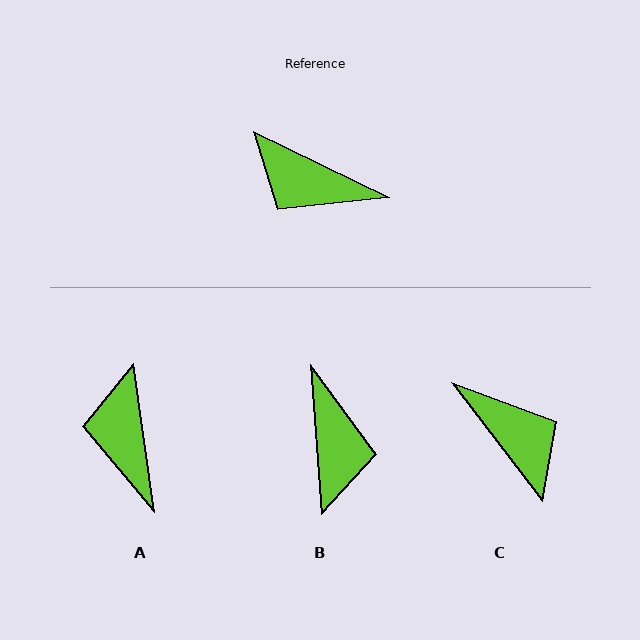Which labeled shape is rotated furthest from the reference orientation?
C, about 153 degrees away.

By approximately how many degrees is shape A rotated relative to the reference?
Approximately 56 degrees clockwise.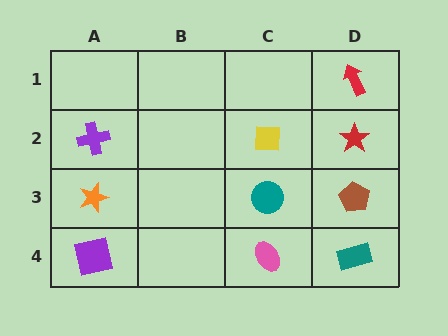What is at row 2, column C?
A yellow square.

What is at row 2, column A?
A purple cross.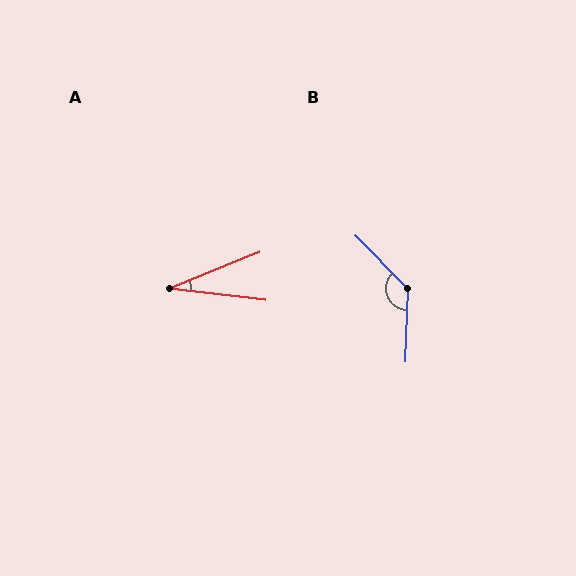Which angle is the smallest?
A, at approximately 29 degrees.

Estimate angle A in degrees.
Approximately 29 degrees.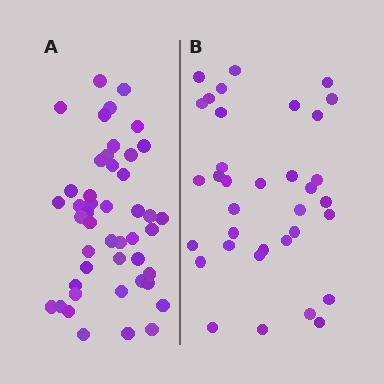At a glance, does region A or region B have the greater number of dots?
Region A (the left region) has more dots.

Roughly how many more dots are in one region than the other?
Region A has roughly 12 or so more dots than region B.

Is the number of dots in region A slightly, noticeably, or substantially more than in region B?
Region A has noticeably more, but not dramatically so. The ratio is roughly 1.3 to 1.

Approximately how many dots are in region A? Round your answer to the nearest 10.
About 50 dots. (The exact count is 46, which rounds to 50.)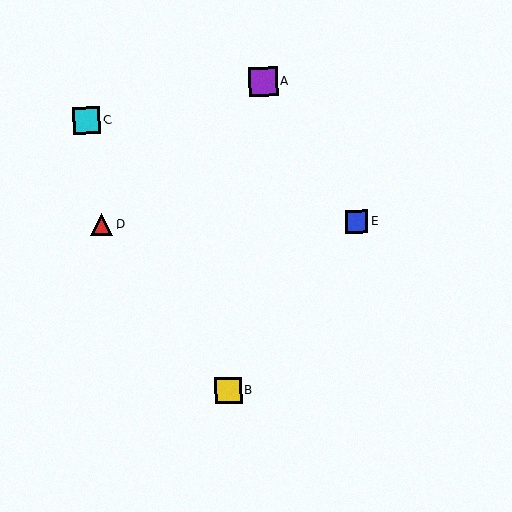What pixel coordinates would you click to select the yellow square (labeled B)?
Click at (228, 391) to select the yellow square B.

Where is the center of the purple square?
The center of the purple square is at (263, 82).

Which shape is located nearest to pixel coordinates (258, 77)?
The purple square (labeled A) at (263, 82) is nearest to that location.